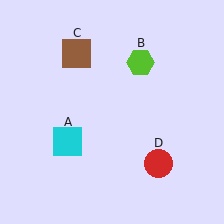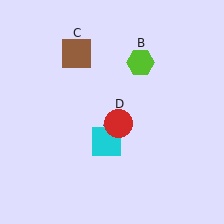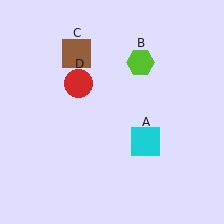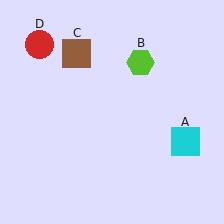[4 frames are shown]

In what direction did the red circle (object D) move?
The red circle (object D) moved up and to the left.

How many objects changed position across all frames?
2 objects changed position: cyan square (object A), red circle (object D).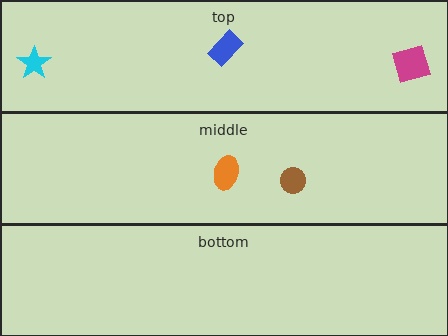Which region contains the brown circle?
The middle region.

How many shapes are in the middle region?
2.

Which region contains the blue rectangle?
The top region.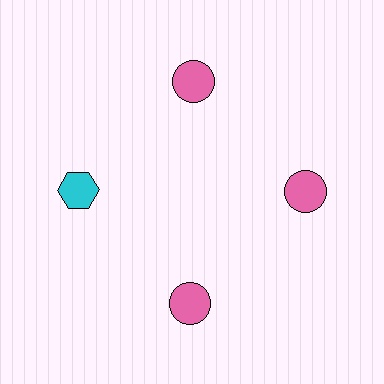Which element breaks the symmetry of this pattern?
The cyan hexagon at roughly the 9 o'clock position breaks the symmetry. All other shapes are pink circles.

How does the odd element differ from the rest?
It differs in both color (cyan instead of pink) and shape (hexagon instead of circle).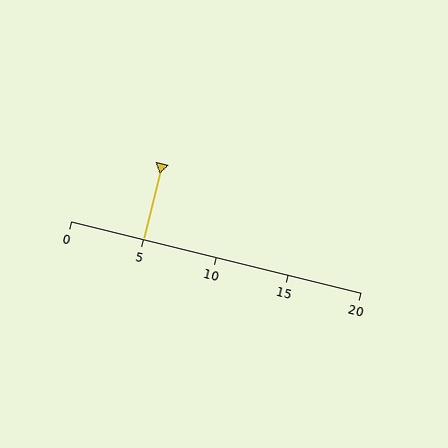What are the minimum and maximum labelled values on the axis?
The axis runs from 0 to 20.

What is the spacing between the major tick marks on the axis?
The major ticks are spaced 5 apart.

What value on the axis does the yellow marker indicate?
The marker indicates approximately 5.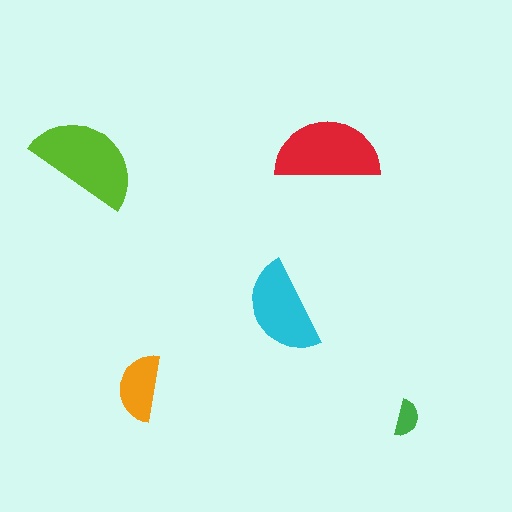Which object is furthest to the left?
The lime semicircle is leftmost.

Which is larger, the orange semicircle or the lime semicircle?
The lime one.